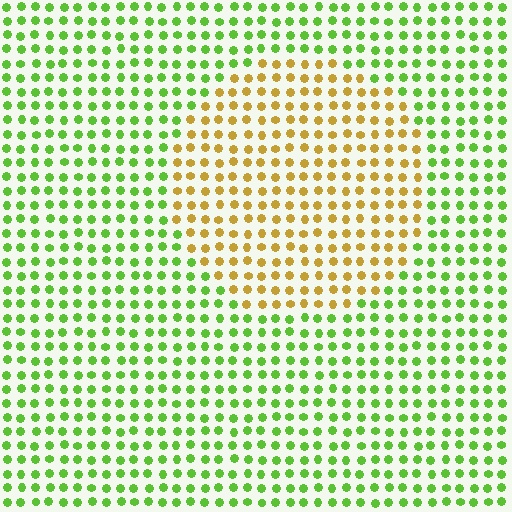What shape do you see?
I see a circle.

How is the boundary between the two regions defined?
The boundary is defined purely by a slight shift in hue (about 58 degrees). Spacing, size, and orientation are identical on both sides.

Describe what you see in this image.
The image is filled with small lime elements in a uniform arrangement. A circle-shaped region is visible where the elements are tinted to a slightly different hue, forming a subtle color boundary.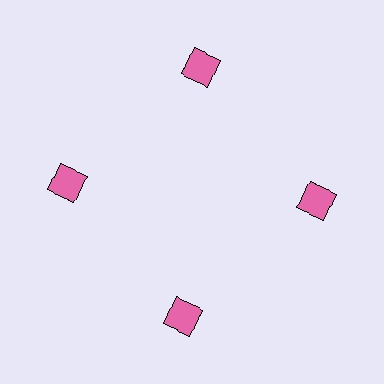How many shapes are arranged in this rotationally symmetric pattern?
There are 4 shapes, arranged in 4 groups of 1.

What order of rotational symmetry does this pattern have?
This pattern has 4-fold rotational symmetry.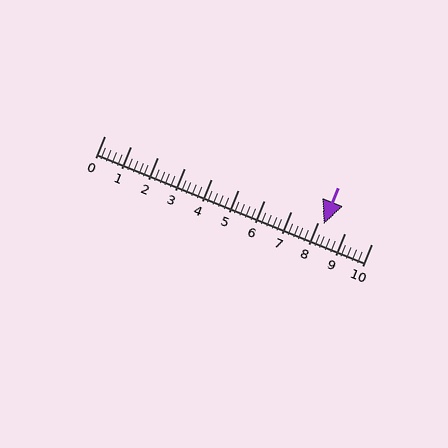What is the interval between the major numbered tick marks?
The major tick marks are spaced 1 units apart.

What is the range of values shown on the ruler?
The ruler shows values from 0 to 10.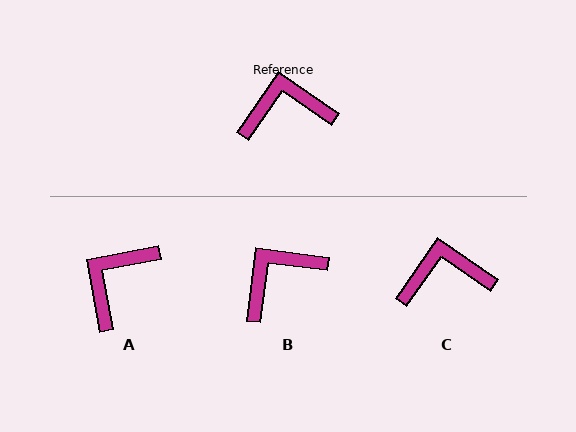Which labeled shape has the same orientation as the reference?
C.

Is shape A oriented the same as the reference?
No, it is off by about 46 degrees.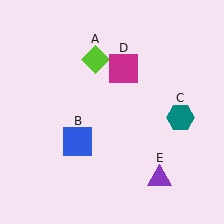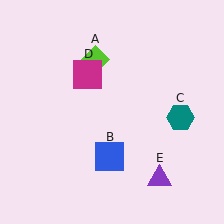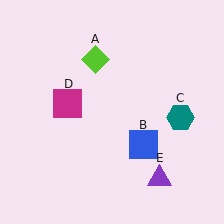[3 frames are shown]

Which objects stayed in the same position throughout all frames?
Lime diamond (object A) and teal hexagon (object C) and purple triangle (object E) remained stationary.